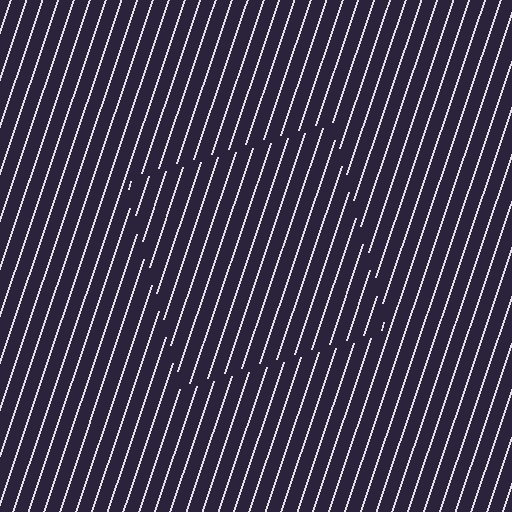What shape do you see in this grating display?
An illusory square. The interior of the shape contains the same grating, shifted by half a period — the contour is defined by the phase discontinuity where line-ends from the inner and outer gratings abut.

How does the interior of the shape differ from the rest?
The interior of the shape contains the same grating, shifted by half a period — the contour is defined by the phase discontinuity where line-ends from the inner and outer gratings abut.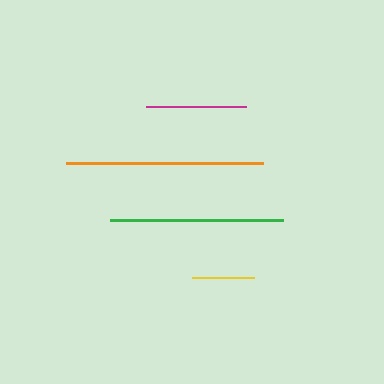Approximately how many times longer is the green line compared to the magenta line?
The green line is approximately 1.7 times the length of the magenta line.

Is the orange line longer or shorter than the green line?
The orange line is longer than the green line.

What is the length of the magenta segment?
The magenta segment is approximately 100 pixels long.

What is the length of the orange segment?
The orange segment is approximately 197 pixels long.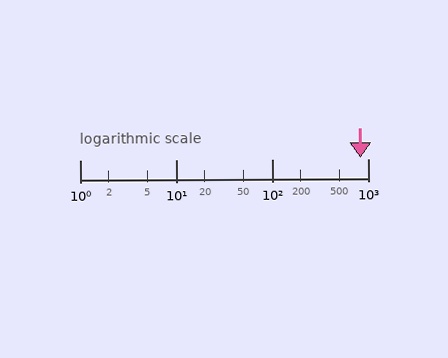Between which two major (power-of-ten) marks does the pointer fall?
The pointer is between 100 and 1000.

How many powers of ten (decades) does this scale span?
The scale spans 3 decades, from 1 to 1000.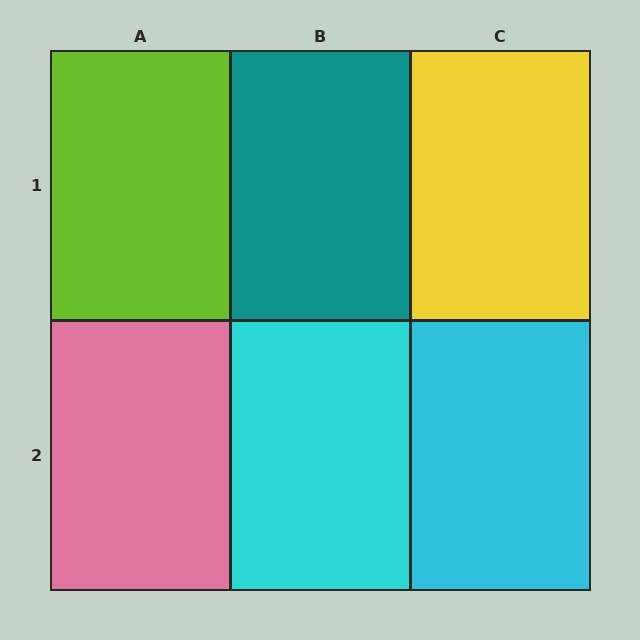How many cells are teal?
1 cell is teal.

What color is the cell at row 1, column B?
Teal.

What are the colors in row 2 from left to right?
Pink, cyan, cyan.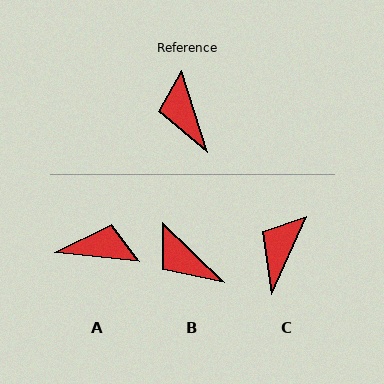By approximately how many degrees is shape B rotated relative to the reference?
Approximately 29 degrees counter-clockwise.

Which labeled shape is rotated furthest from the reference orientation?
A, about 113 degrees away.